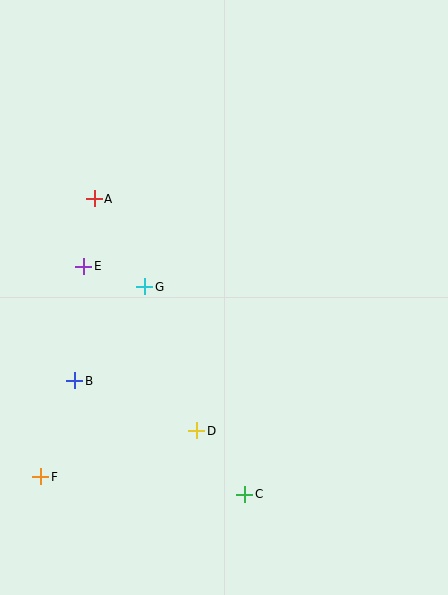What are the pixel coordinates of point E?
Point E is at (84, 266).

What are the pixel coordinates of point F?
Point F is at (41, 477).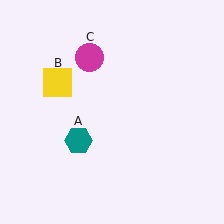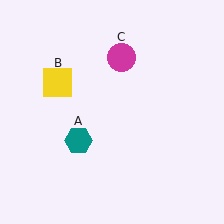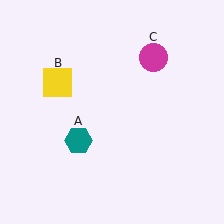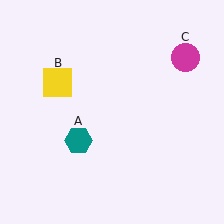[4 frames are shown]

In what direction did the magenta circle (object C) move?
The magenta circle (object C) moved right.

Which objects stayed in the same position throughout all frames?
Teal hexagon (object A) and yellow square (object B) remained stationary.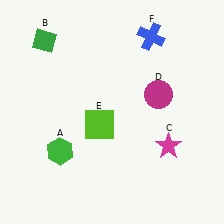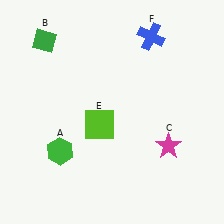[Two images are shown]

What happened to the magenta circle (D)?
The magenta circle (D) was removed in Image 2. It was in the top-right area of Image 1.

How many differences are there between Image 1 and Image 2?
There is 1 difference between the two images.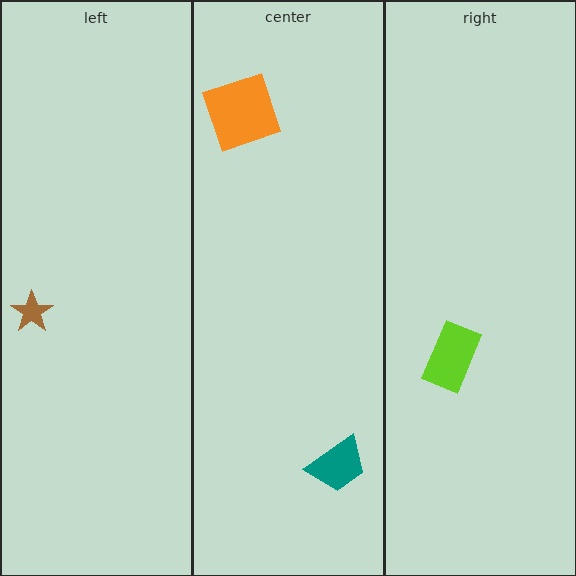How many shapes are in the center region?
2.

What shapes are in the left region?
The brown star.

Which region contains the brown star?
The left region.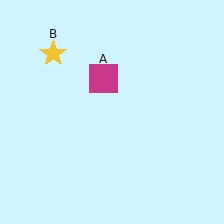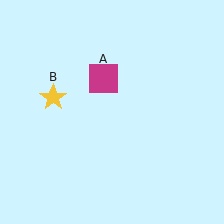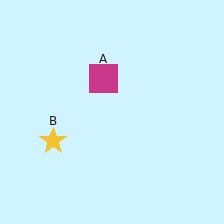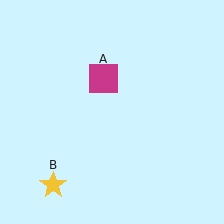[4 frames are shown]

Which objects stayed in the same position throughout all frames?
Magenta square (object A) remained stationary.